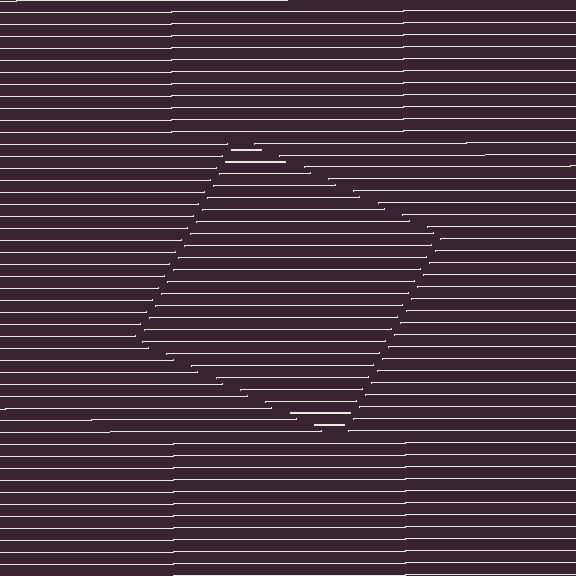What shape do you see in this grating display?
An illusory square. The interior of the shape contains the same grating, shifted by half a period — the contour is defined by the phase discontinuity where line-ends from the inner and outer gratings abut.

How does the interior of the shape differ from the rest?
The interior of the shape contains the same grating, shifted by half a period — the contour is defined by the phase discontinuity where line-ends from the inner and outer gratings abut.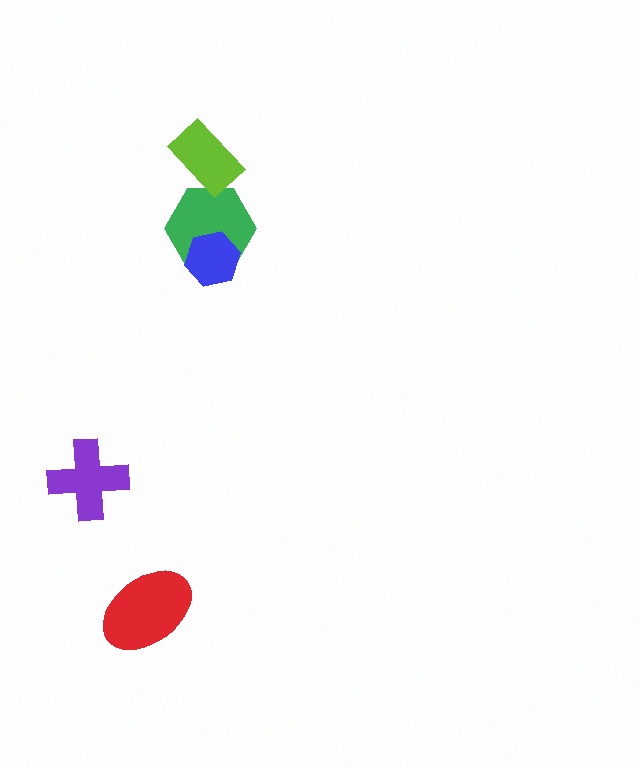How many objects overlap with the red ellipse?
0 objects overlap with the red ellipse.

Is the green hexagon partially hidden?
Yes, it is partially covered by another shape.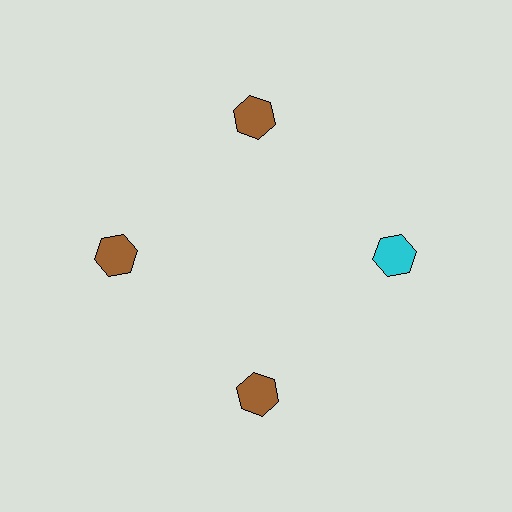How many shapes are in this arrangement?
There are 4 shapes arranged in a ring pattern.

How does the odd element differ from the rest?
It has a different color: cyan instead of brown.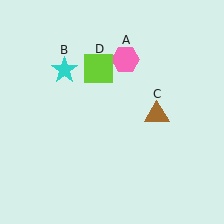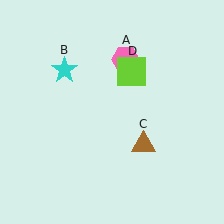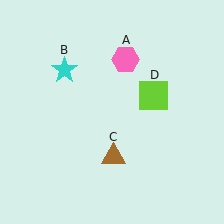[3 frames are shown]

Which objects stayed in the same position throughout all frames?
Pink hexagon (object A) and cyan star (object B) remained stationary.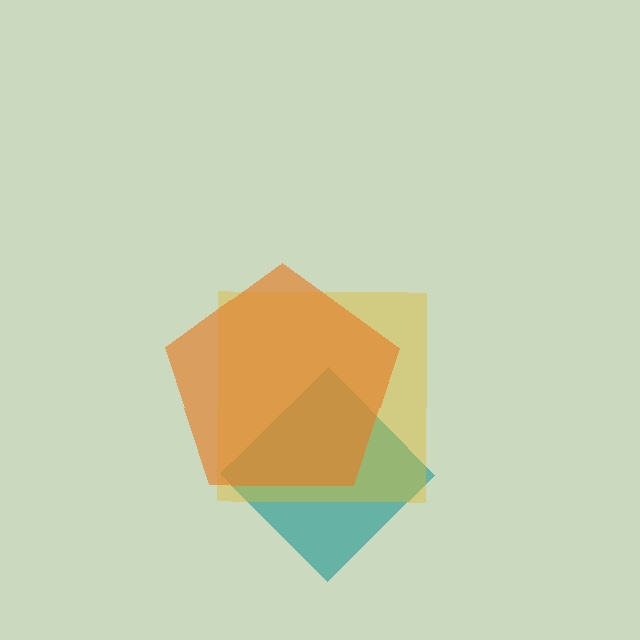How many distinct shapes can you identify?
There are 3 distinct shapes: a teal diamond, a yellow square, an orange pentagon.